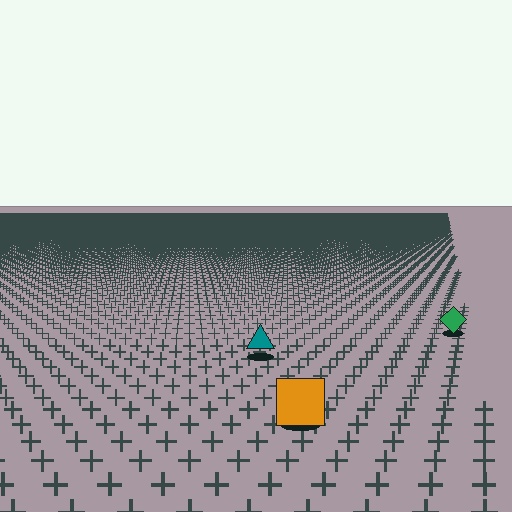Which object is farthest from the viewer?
The green diamond is farthest from the viewer. It appears smaller and the ground texture around it is denser.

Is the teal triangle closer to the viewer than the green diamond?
Yes. The teal triangle is closer — you can tell from the texture gradient: the ground texture is coarser near it.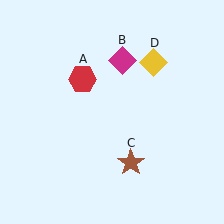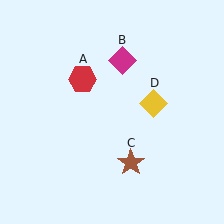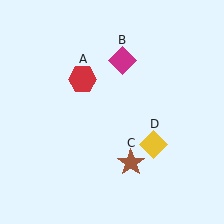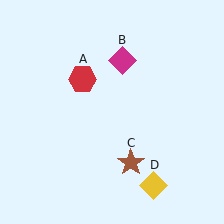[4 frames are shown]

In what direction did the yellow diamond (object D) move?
The yellow diamond (object D) moved down.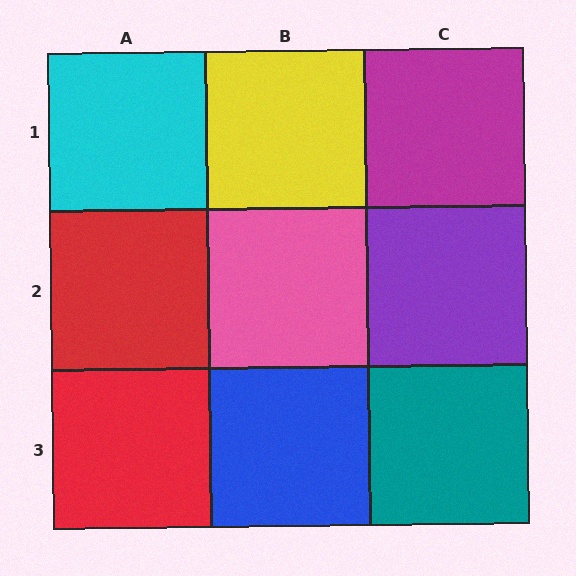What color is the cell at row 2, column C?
Purple.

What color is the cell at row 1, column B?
Yellow.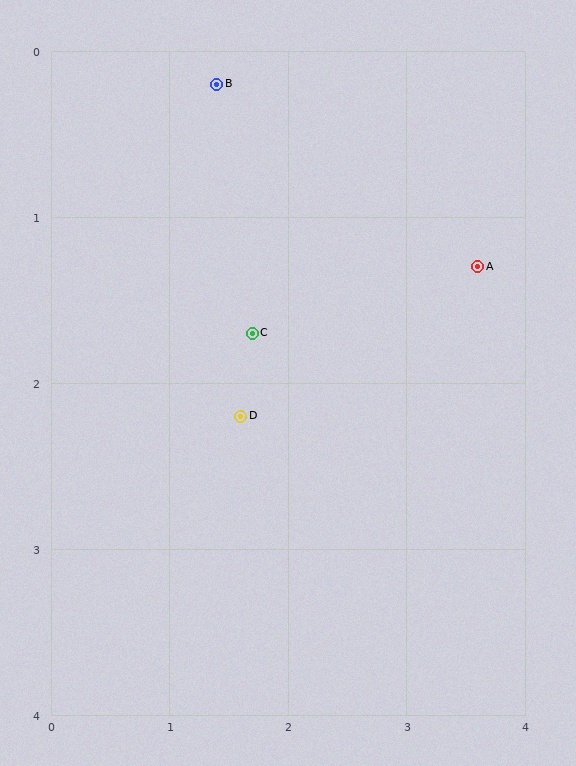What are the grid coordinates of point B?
Point B is at approximately (1.4, 0.2).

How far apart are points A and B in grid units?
Points A and B are about 2.5 grid units apart.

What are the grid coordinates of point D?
Point D is at approximately (1.6, 2.2).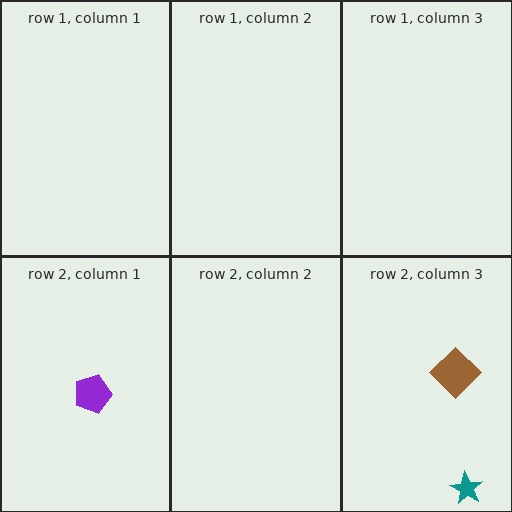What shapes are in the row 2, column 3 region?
The teal star, the brown diamond.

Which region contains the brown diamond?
The row 2, column 3 region.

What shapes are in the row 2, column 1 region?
The purple pentagon.